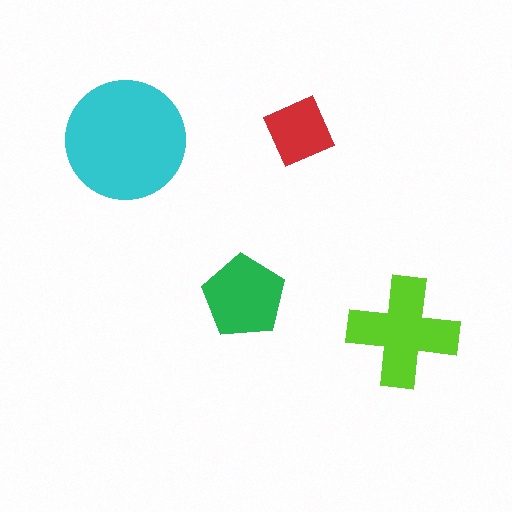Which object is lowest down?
The lime cross is bottommost.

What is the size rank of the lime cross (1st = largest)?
2nd.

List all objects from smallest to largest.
The red square, the green pentagon, the lime cross, the cyan circle.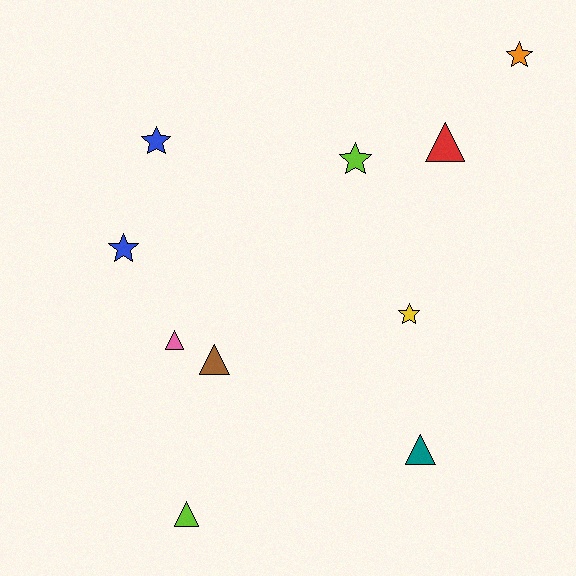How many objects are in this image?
There are 10 objects.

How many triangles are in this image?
There are 5 triangles.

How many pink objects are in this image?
There is 1 pink object.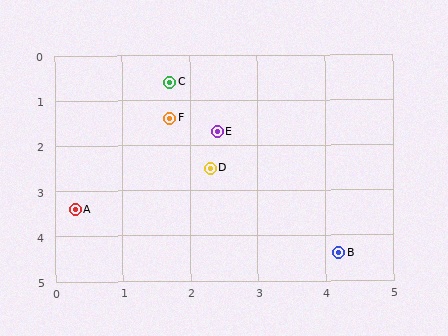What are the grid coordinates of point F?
Point F is at approximately (1.7, 1.4).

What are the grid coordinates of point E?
Point E is at approximately (2.4, 1.7).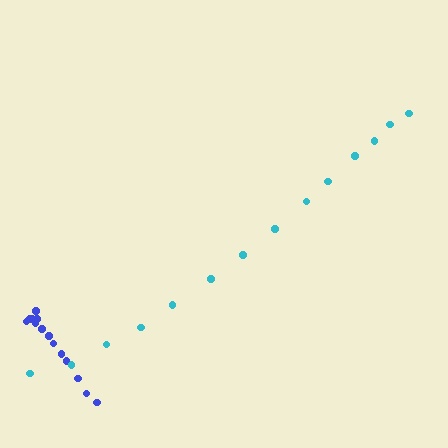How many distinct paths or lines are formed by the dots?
There are 2 distinct paths.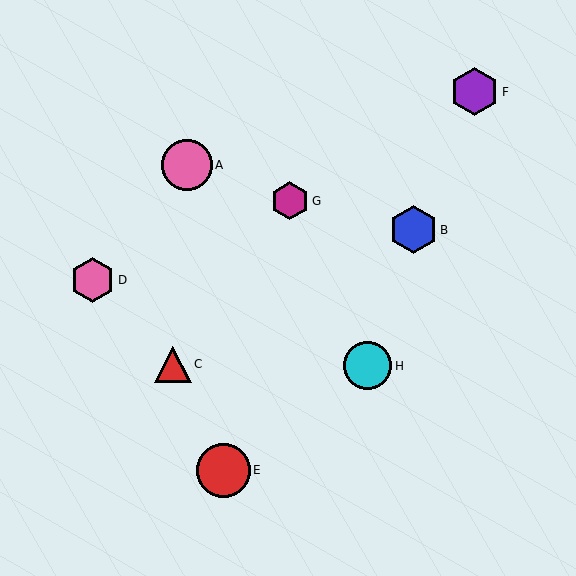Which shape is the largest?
The red circle (labeled E) is the largest.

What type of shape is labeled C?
Shape C is a red triangle.